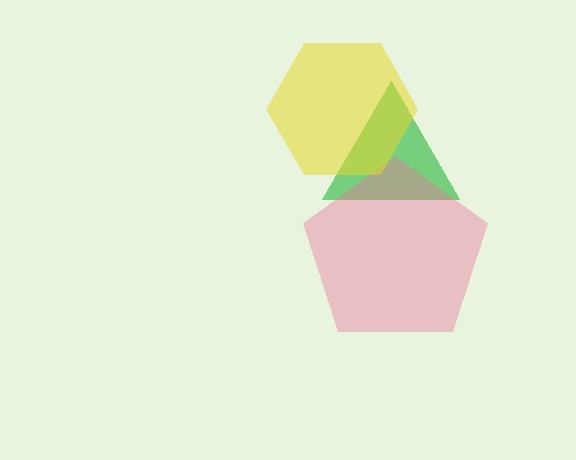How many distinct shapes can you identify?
There are 3 distinct shapes: a green triangle, a pink pentagon, a yellow hexagon.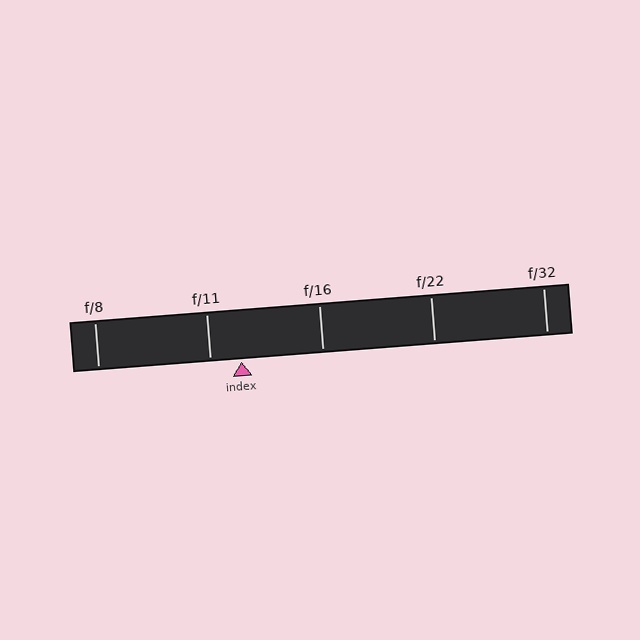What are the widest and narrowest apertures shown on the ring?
The widest aperture shown is f/8 and the narrowest is f/32.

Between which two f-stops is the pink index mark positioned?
The index mark is between f/11 and f/16.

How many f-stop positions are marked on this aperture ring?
There are 5 f-stop positions marked.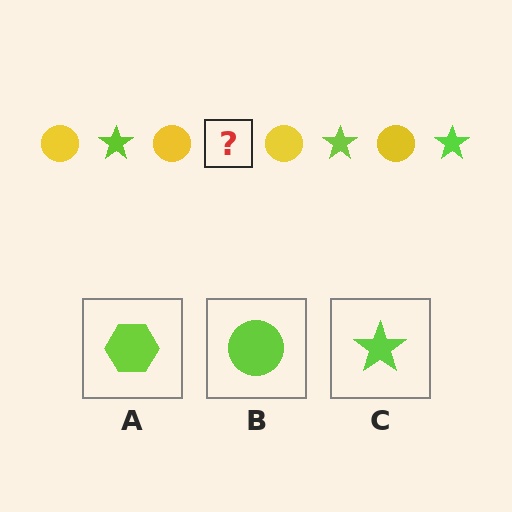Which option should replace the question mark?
Option C.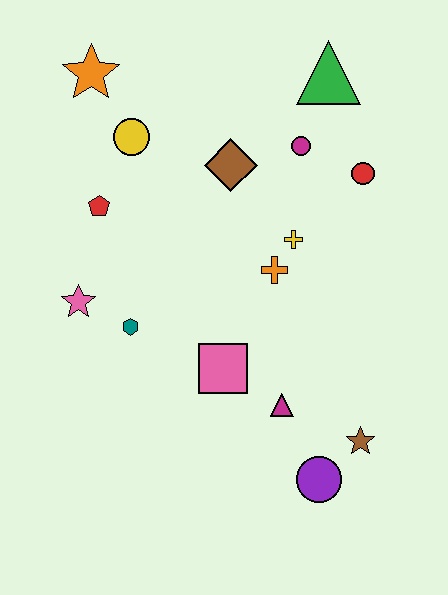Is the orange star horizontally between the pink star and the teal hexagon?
Yes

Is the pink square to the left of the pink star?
No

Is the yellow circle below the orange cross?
No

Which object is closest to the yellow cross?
The orange cross is closest to the yellow cross.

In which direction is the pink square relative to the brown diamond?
The pink square is below the brown diamond.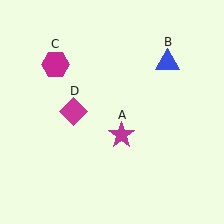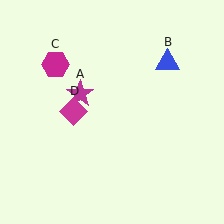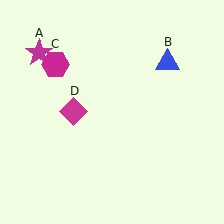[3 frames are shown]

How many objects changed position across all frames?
1 object changed position: magenta star (object A).